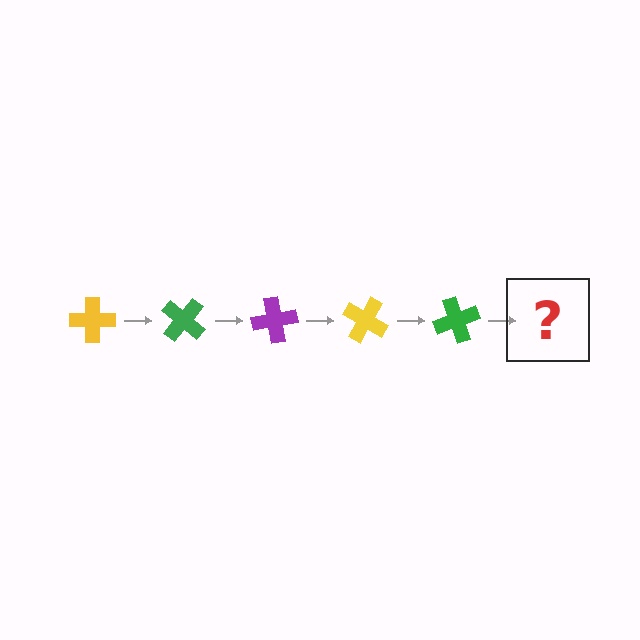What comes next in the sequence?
The next element should be a purple cross, rotated 200 degrees from the start.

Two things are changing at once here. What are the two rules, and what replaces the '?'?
The two rules are that it rotates 40 degrees each step and the color cycles through yellow, green, and purple. The '?' should be a purple cross, rotated 200 degrees from the start.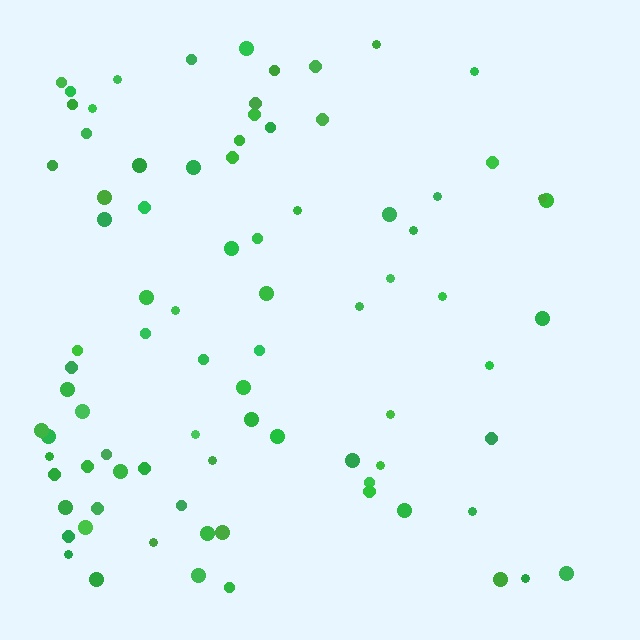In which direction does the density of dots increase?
From right to left, with the left side densest.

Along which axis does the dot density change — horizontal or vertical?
Horizontal.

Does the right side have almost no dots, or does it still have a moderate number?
Still a moderate number, just noticeably fewer than the left.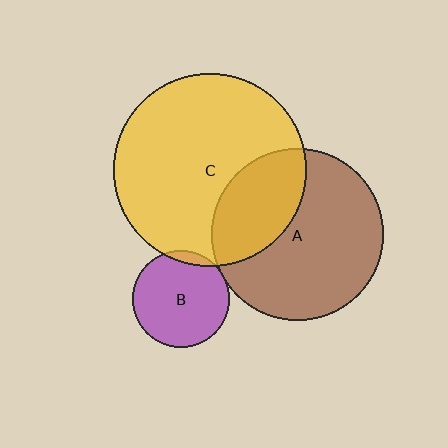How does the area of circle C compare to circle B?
Approximately 4.0 times.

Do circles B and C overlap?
Yes.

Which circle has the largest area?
Circle C (yellow).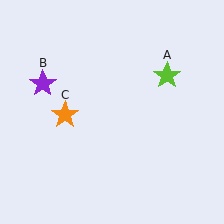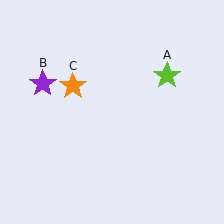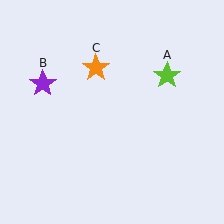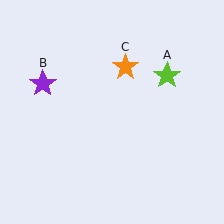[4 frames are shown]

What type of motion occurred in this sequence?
The orange star (object C) rotated clockwise around the center of the scene.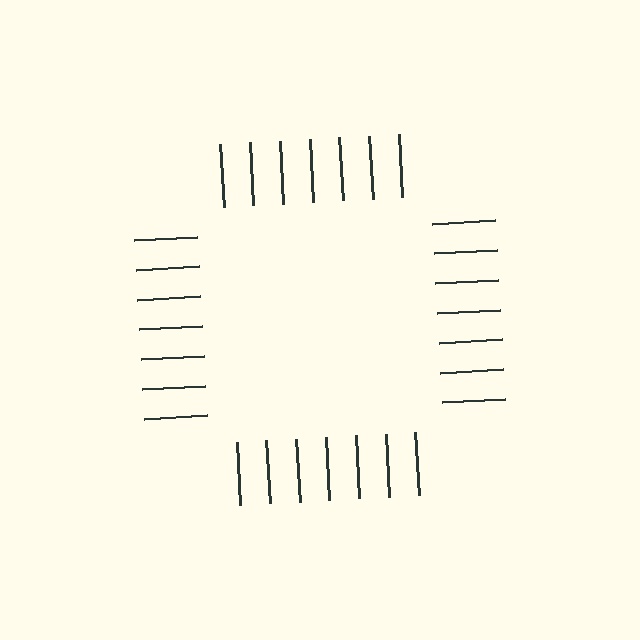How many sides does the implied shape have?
4 sides — the line-ends trace a square.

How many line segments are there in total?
28 — 7 along each of the 4 edges.